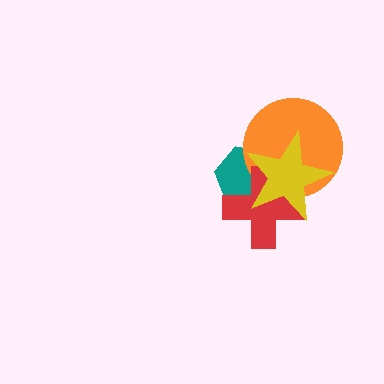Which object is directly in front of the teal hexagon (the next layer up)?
The orange circle is directly in front of the teal hexagon.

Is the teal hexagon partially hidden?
Yes, it is partially covered by another shape.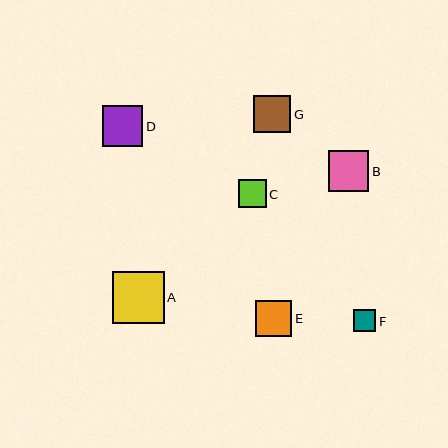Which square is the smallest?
Square F is the smallest with a size of approximately 22 pixels.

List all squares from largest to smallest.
From largest to smallest: A, D, B, G, E, C, F.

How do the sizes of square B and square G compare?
Square B and square G are approximately the same size.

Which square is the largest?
Square A is the largest with a size of approximately 52 pixels.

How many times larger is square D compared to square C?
Square D is approximately 1.5 times the size of square C.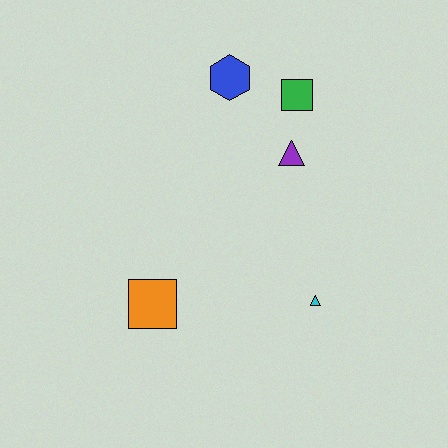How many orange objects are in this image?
There is 1 orange object.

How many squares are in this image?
There are 2 squares.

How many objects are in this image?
There are 5 objects.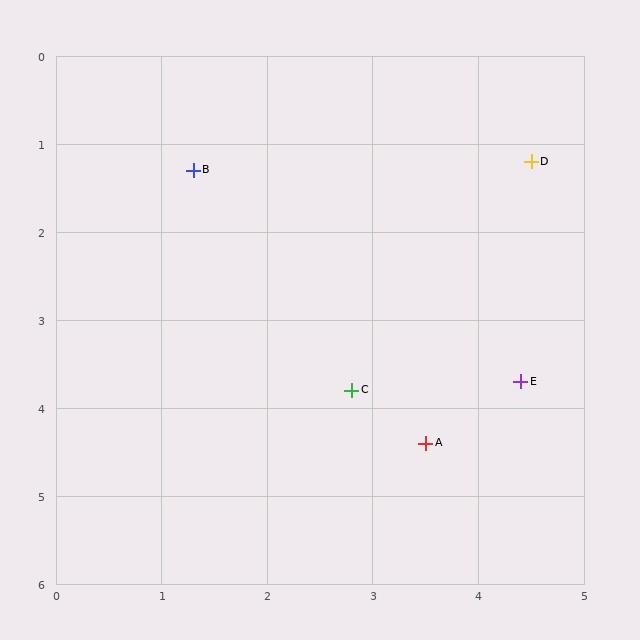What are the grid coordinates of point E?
Point E is at approximately (4.4, 3.7).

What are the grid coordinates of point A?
Point A is at approximately (3.5, 4.4).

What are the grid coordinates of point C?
Point C is at approximately (2.8, 3.8).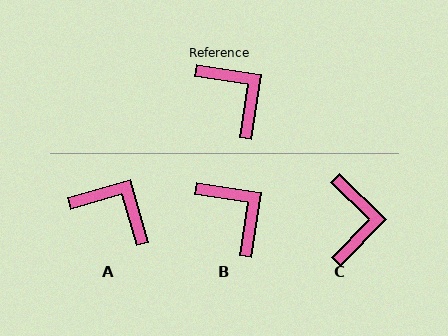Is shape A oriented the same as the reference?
No, it is off by about 25 degrees.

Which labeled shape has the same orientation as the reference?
B.